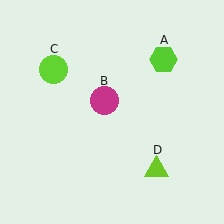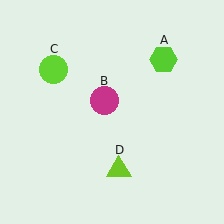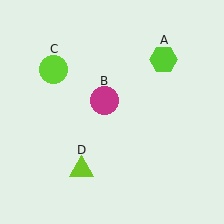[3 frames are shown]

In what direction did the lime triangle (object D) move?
The lime triangle (object D) moved left.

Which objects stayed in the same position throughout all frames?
Lime hexagon (object A) and magenta circle (object B) and lime circle (object C) remained stationary.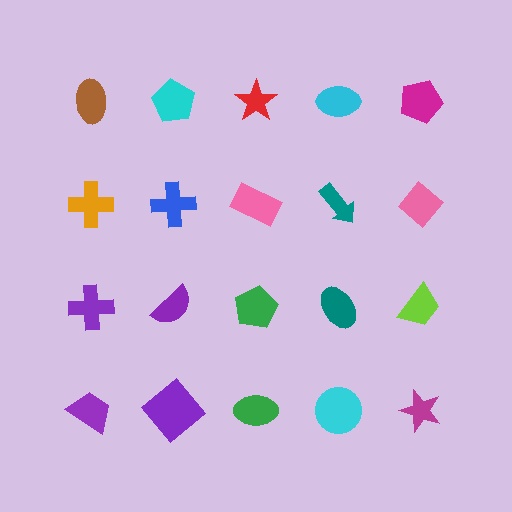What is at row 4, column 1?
A purple trapezoid.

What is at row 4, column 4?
A cyan circle.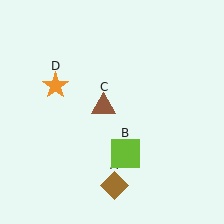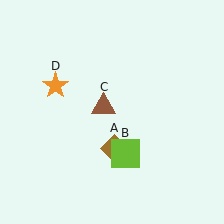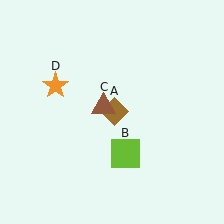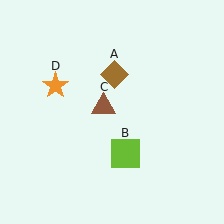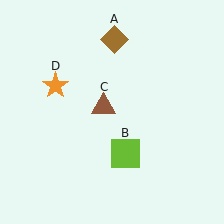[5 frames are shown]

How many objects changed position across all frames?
1 object changed position: brown diamond (object A).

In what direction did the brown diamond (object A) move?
The brown diamond (object A) moved up.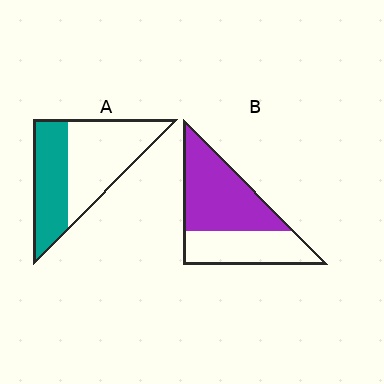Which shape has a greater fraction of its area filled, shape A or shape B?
Shape B.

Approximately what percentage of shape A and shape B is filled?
A is approximately 40% and B is approximately 60%.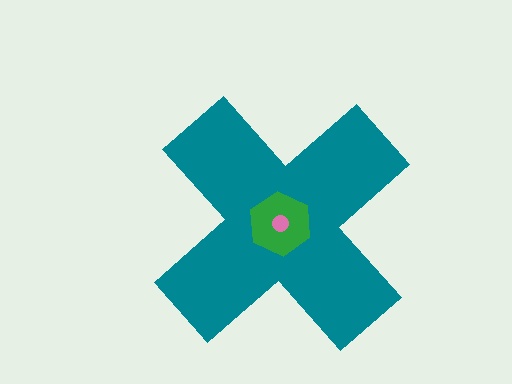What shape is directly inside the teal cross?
The green hexagon.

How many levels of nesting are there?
3.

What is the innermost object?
The pink circle.